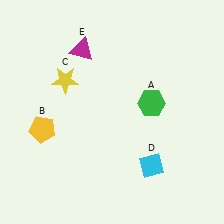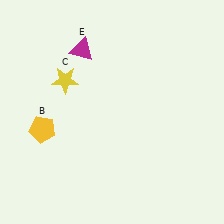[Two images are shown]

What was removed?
The cyan diamond (D), the green hexagon (A) were removed in Image 2.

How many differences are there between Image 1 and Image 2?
There are 2 differences between the two images.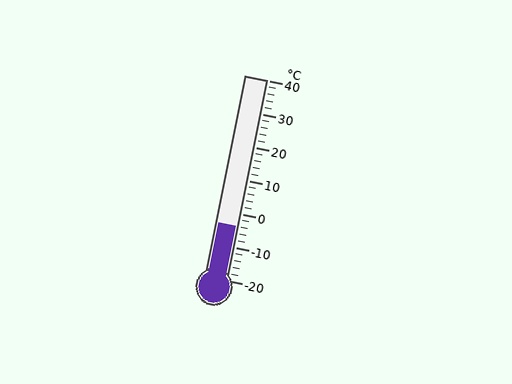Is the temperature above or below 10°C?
The temperature is below 10°C.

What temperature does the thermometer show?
The thermometer shows approximately -4°C.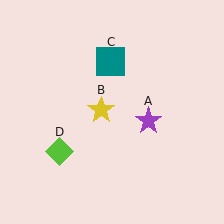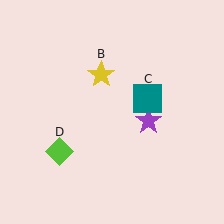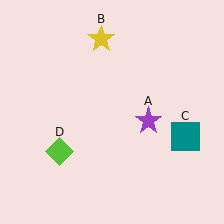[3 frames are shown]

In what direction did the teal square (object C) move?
The teal square (object C) moved down and to the right.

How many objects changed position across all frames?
2 objects changed position: yellow star (object B), teal square (object C).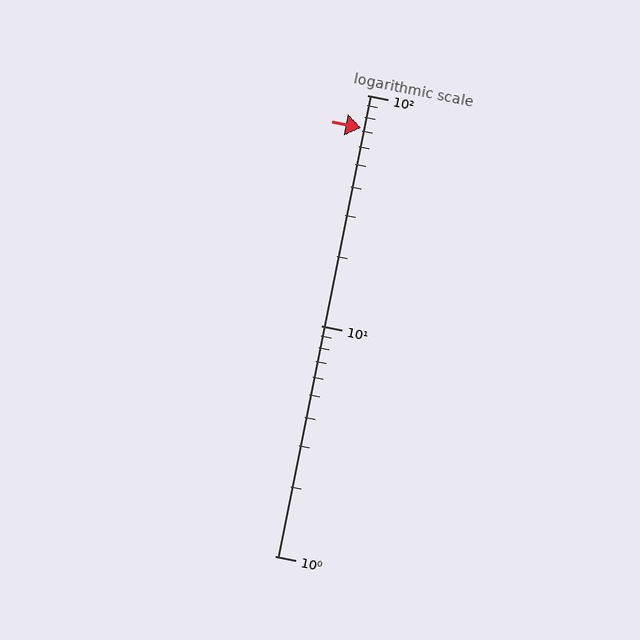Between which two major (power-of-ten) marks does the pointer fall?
The pointer is between 10 and 100.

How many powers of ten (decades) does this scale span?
The scale spans 2 decades, from 1 to 100.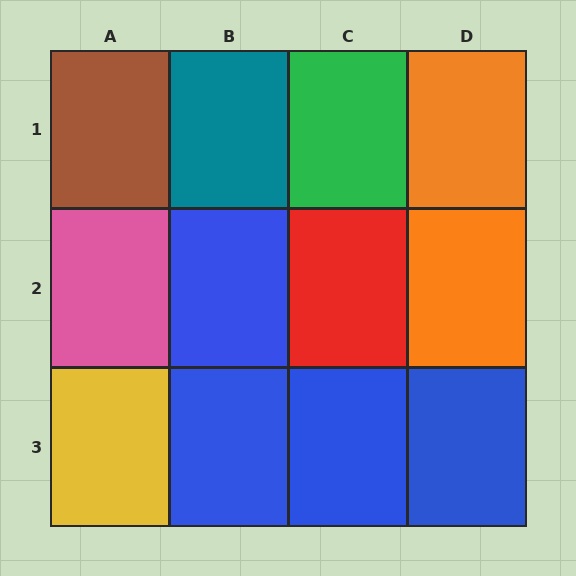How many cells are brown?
1 cell is brown.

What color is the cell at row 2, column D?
Orange.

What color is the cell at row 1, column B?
Teal.